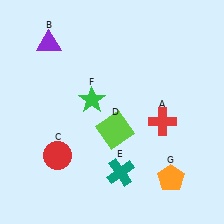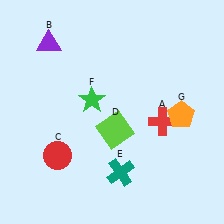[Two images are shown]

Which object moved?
The orange pentagon (G) moved up.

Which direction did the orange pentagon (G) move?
The orange pentagon (G) moved up.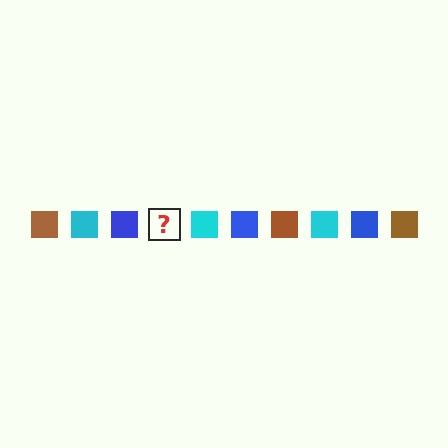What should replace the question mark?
The question mark should be replaced with a brown square.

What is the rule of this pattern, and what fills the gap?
The rule is that the pattern cycles through brown, cyan, blue squares. The gap should be filled with a brown square.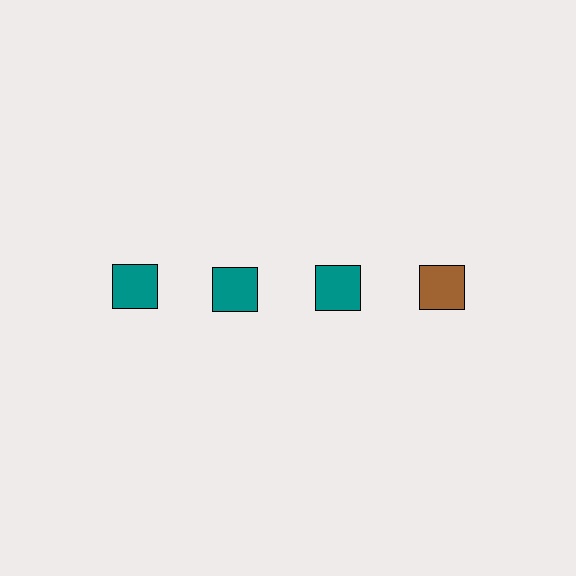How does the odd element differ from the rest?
It has a different color: brown instead of teal.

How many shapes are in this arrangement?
There are 4 shapes arranged in a grid pattern.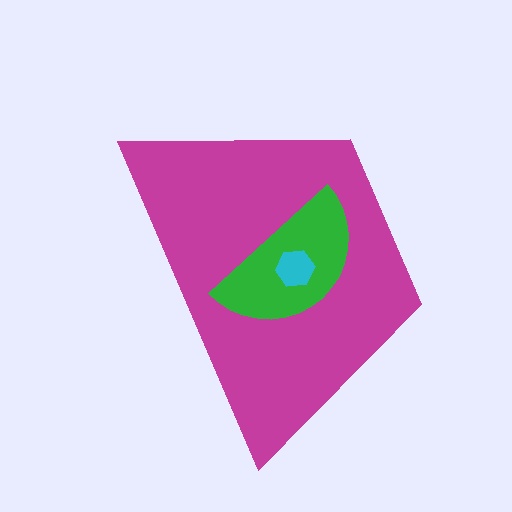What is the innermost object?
The cyan hexagon.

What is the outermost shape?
The magenta trapezoid.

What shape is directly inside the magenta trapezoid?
The green semicircle.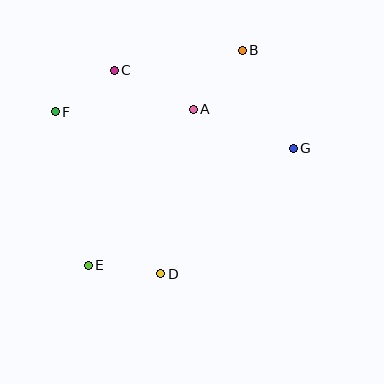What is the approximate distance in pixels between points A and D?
The distance between A and D is approximately 167 pixels.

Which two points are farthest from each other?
Points B and E are farthest from each other.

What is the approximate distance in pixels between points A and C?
The distance between A and C is approximately 88 pixels.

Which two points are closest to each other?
Points C and F are closest to each other.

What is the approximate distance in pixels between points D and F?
The distance between D and F is approximately 193 pixels.